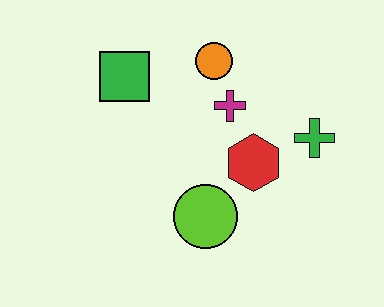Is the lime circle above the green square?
No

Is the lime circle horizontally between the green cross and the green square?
Yes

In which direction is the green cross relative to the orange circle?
The green cross is to the right of the orange circle.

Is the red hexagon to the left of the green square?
No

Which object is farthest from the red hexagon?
The green square is farthest from the red hexagon.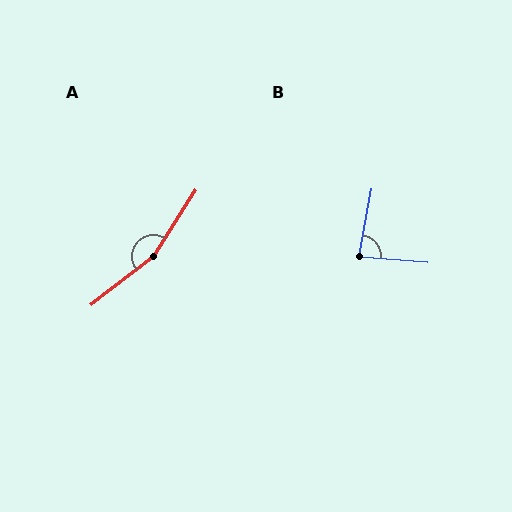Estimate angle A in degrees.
Approximately 160 degrees.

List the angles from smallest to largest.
B (84°), A (160°).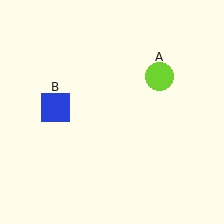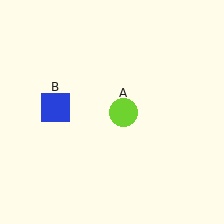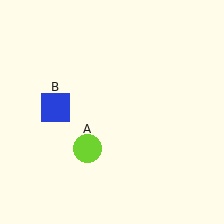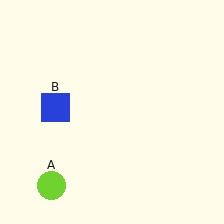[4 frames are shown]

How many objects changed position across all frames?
1 object changed position: lime circle (object A).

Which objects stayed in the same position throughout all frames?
Blue square (object B) remained stationary.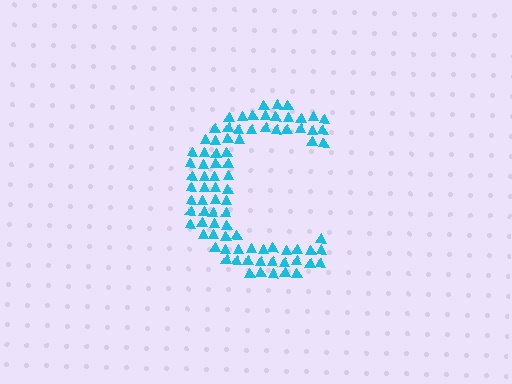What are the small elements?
The small elements are triangles.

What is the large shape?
The large shape is the letter C.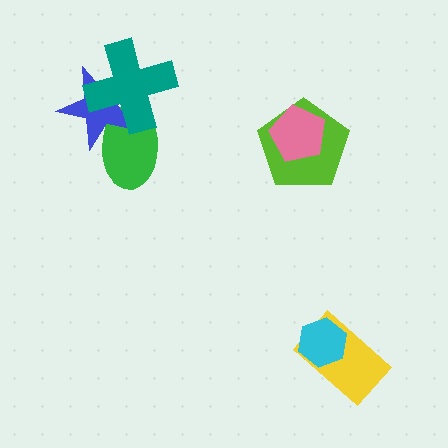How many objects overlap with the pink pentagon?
1 object overlaps with the pink pentagon.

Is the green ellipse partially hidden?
Yes, it is partially covered by another shape.